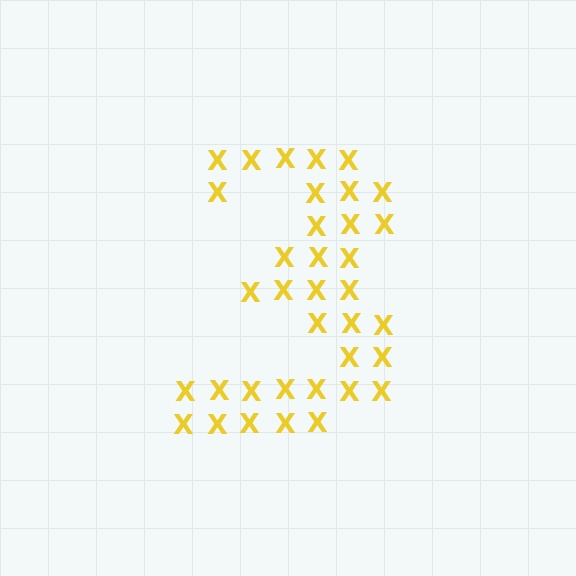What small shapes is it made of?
It is made of small letter X's.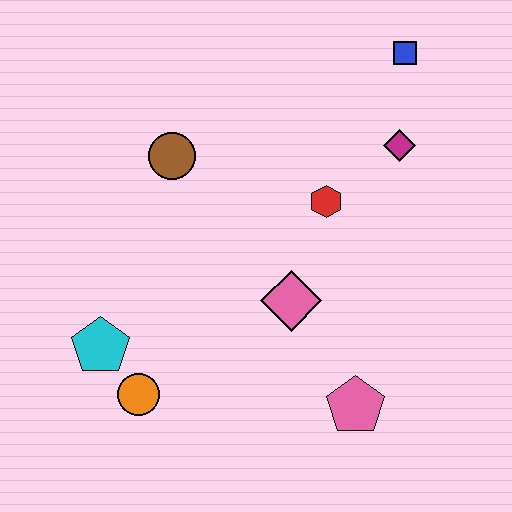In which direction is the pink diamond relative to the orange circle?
The pink diamond is to the right of the orange circle.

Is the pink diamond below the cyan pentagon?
No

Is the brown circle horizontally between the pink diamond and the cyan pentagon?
Yes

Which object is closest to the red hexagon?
The magenta diamond is closest to the red hexagon.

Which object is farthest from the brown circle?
The pink pentagon is farthest from the brown circle.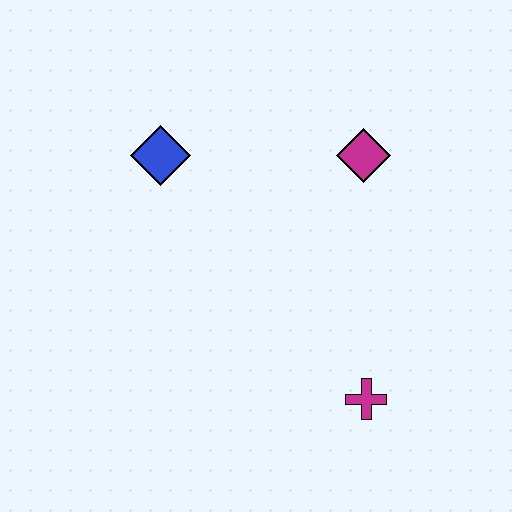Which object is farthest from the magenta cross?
The blue diamond is farthest from the magenta cross.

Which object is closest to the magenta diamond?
The blue diamond is closest to the magenta diamond.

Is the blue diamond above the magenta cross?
Yes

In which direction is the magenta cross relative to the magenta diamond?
The magenta cross is below the magenta diamond.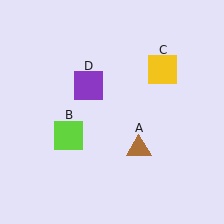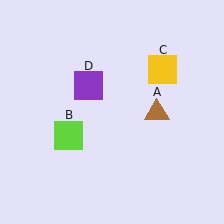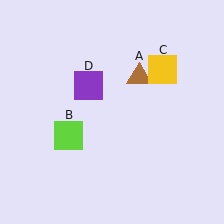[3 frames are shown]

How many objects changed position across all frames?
1 object changed position: brown triangle (object A).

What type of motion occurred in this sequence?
The brown triangle (object A) rotated counterclockwise around the center of the scene.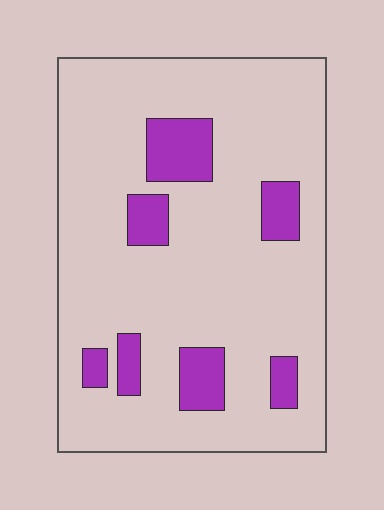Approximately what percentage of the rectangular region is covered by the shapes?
Approximately 15%.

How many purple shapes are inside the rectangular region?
7.